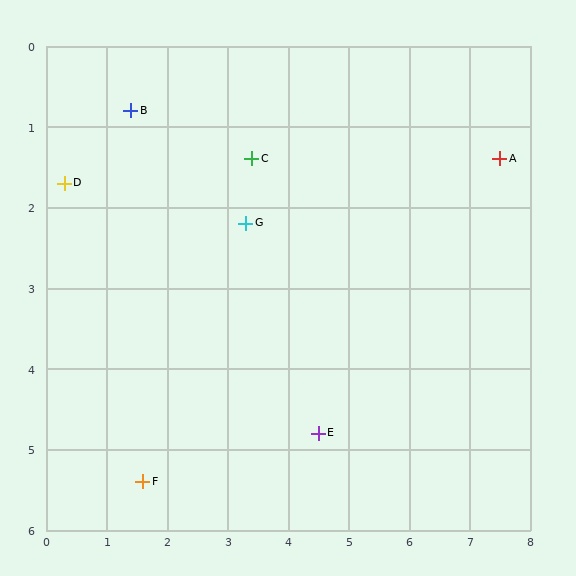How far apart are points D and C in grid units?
Points D and C are about 3.1 grid units apart.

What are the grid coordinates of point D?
Point D is at approximately (0.3, 1.7).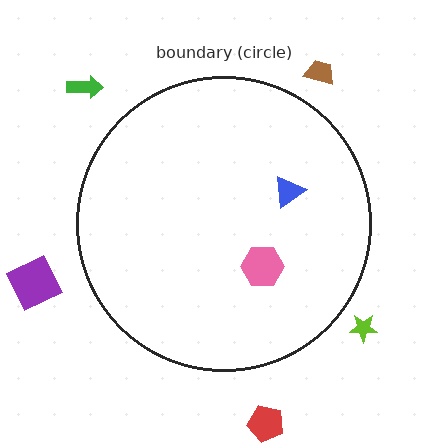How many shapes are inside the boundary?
2 inside, 5 outside.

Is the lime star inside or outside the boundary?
Outside.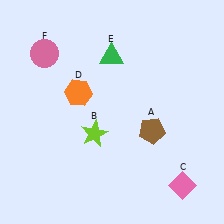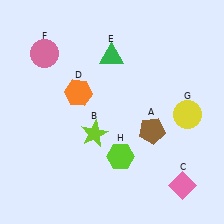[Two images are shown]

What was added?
A yellow circle (G), a lime hexagon (H) were added in Image 2.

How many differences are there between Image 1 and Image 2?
There are 2 differences between the two images.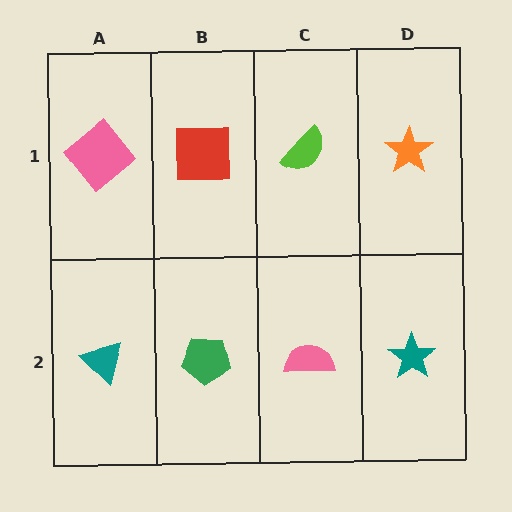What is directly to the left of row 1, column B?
A pink diamond.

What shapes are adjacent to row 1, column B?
A green pentagon (row 2, column B), a pink diamond (row 1, column A), a lime semicircle (row 1, column C).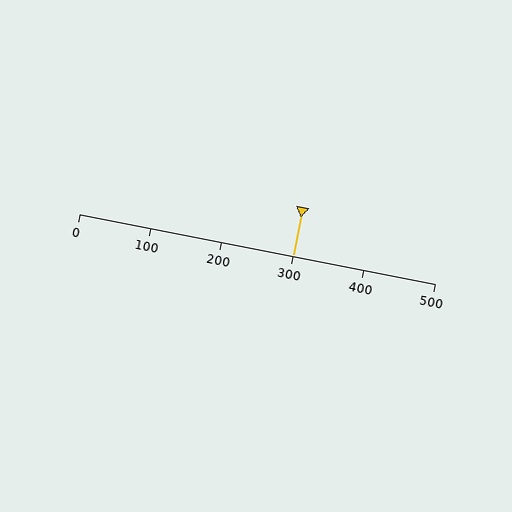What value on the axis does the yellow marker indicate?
The marker indicates approximately 300.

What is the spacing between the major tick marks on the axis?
The major ticks are spaced 100 apart.